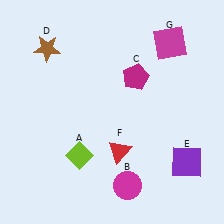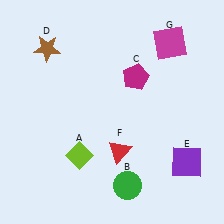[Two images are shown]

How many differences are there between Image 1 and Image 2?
There is 1 difference between the two images.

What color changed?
The circle (B) changed from magenta in Image 1 to green in Image 2.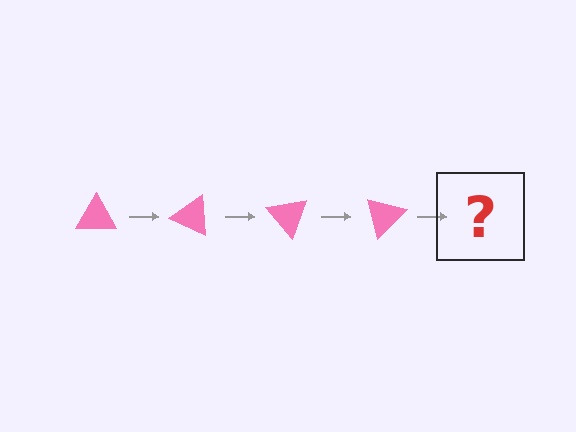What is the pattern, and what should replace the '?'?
The pattern is that the triangle rotates 25 degrees each step. The '?' should be a pink triangle rotated 100 degrees.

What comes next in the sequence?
The next element should be a pink triangle rotated 100 degrees.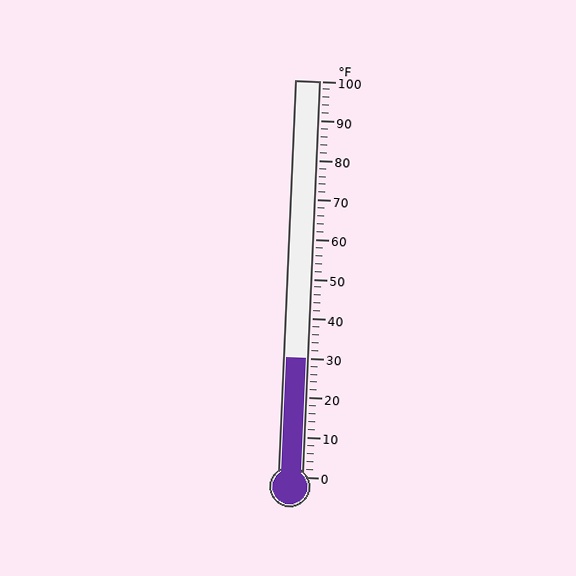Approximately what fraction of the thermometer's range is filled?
The thermometer is filled to approximately 30% of its range.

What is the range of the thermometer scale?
The thermometer scale ranges from 0°F to 100°F.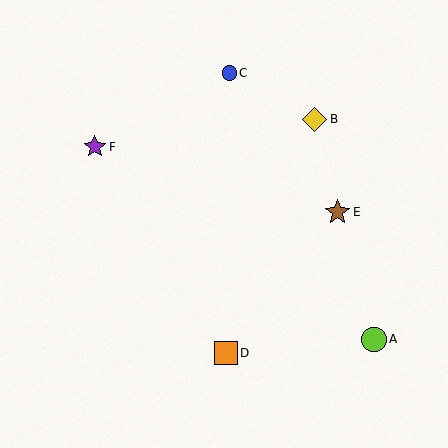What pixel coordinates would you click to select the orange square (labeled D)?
Click at (226, 353) to select the orange square D.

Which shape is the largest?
The lime circle (labeled A) is the largest.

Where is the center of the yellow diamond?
The center of the yellow diamond is at (315, 119).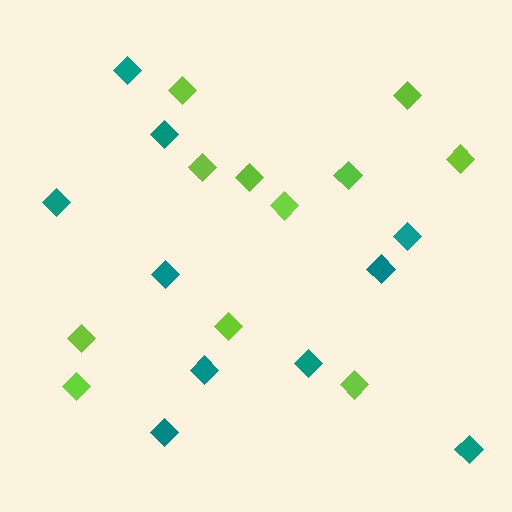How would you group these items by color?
There are 2 groups: one group of teal diamonds (10) and one group of lime diamonds (11).